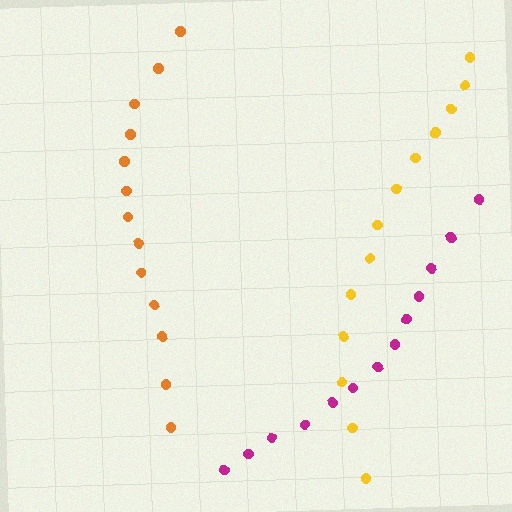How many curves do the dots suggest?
There are 3 distinct paths.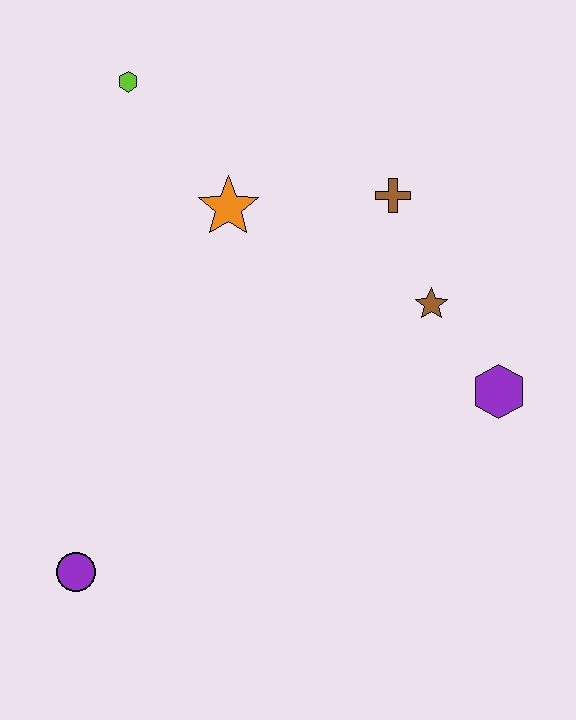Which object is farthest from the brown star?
The purple circle is farthest from the brown star.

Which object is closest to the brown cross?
The brown star is closest to the brown cross.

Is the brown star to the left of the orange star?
No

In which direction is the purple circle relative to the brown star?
The purple circle is to the left of the brown star.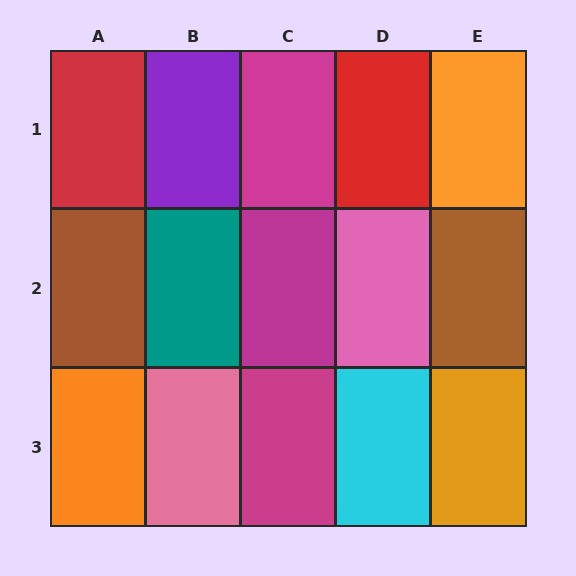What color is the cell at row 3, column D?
Cyan.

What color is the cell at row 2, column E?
Brown.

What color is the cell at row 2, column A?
Brown.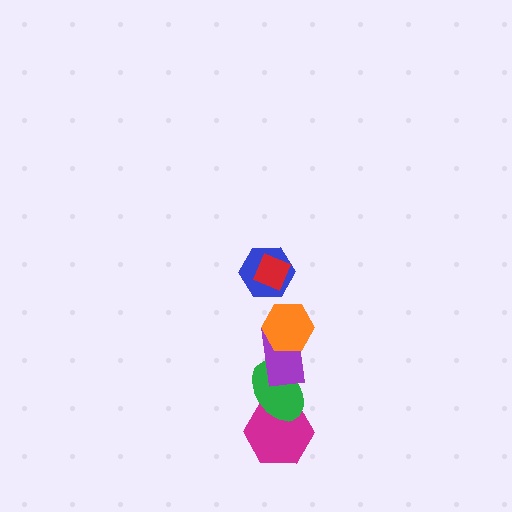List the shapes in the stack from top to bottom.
From top to bottom: the red diamond, the blue hexagon, the orange hexagon, the purple rectangle, the green ellipse, the magenta hexagon.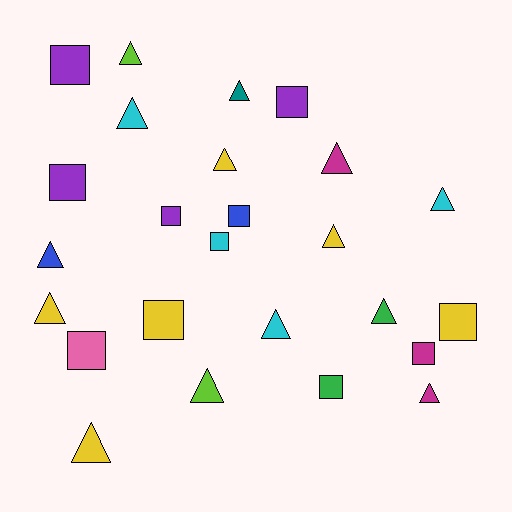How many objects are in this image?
There are 25 objects.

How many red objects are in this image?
There are no red objects.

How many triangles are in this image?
There are 14 triangles.